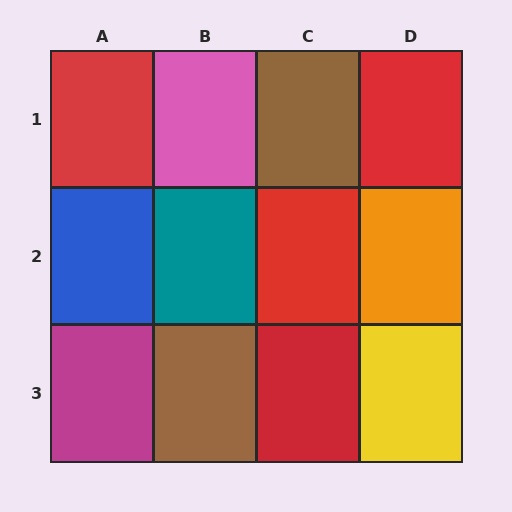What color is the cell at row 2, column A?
Blue.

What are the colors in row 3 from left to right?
Magenta, brown, red, yellow.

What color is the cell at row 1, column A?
Red.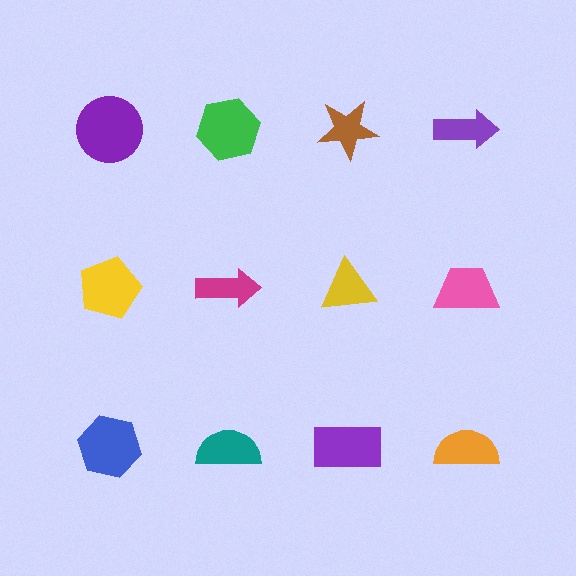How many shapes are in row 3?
4 shapes.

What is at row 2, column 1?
A yellow pentagon.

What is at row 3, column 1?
A blue hexagon.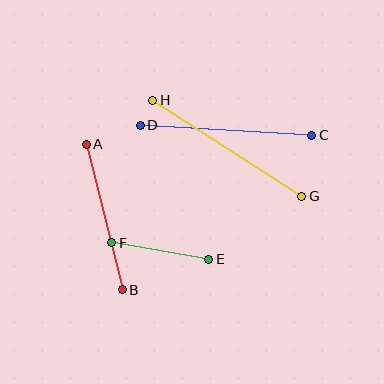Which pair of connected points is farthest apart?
Points G and H are farthest apart.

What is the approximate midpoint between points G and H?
The midpoint is at approximately (227, 148) pixels.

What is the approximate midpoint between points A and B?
The midpoint is at approximately (104, 217) pixels.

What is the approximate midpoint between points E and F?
The midpoint is at approximately (160, 251) pixels.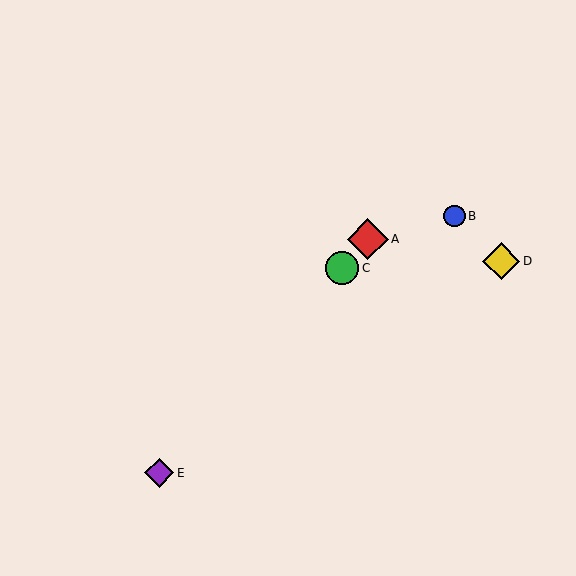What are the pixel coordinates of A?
Object A is at (368, 239).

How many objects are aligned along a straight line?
3 objects (A, C, E) are aligned along a straight line.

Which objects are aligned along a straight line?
Objects A, C, E are aligned along a straight line.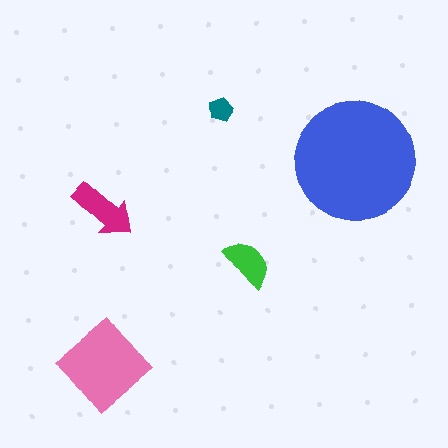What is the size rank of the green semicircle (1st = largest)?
4th.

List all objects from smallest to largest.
The teal pentagon, the green semicircle, the magenta arrow, the pink diamond, the blue circle.